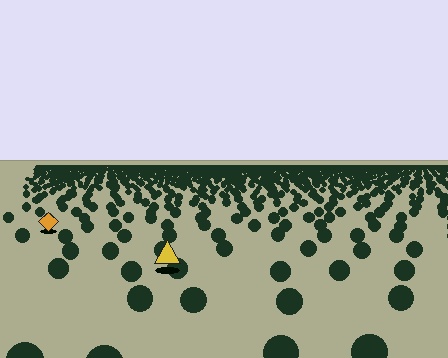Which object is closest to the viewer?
The yellow triangle is closest. The texture marks near it are larger and more spread out.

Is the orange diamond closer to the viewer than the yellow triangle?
No. The yellow triangle is closer — you can tell from the texture gradient: the ground texture is coarser near it.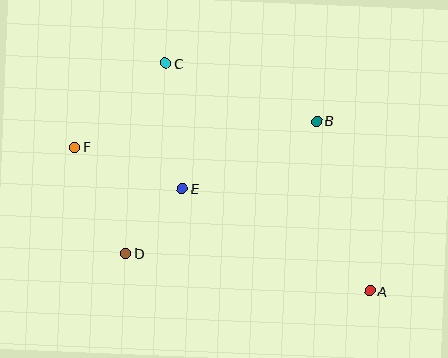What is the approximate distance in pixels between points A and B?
The distance between A and B is approximately 178 pixels.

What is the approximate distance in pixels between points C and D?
The distance between C and D is approximately 194 pixels.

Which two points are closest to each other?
Points D and E are closest to each other.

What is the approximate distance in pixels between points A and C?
The distance between A and C is approximately 306 pixels.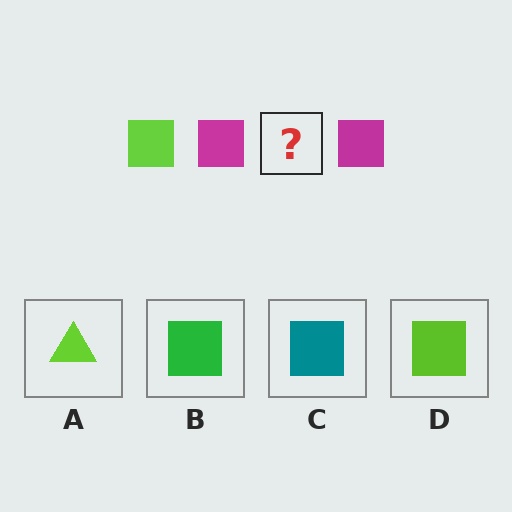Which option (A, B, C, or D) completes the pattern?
D.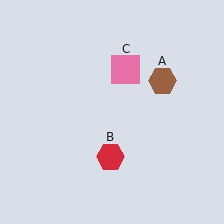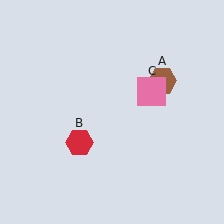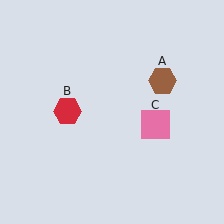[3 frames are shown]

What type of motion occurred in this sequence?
The red hexagon (object B), pink square (object C) rotated clockwise around the center of the scene.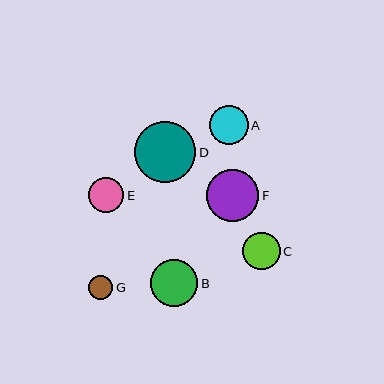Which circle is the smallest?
Circle G is the smallest with a size of approximately 24 pixels.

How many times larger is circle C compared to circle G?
Circle C is approximately 1.5 times the size of circle G.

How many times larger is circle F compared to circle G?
Circle F is approximately 2.1 times the size of circle G.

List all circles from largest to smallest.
From largest to smallest: D, F, B, A, C, E, G.